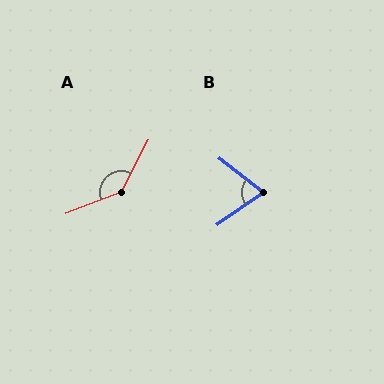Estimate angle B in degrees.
Approximately 73 degrees.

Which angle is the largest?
A, at approximately 138 degrees.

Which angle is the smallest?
B, at approximately 73 degrees.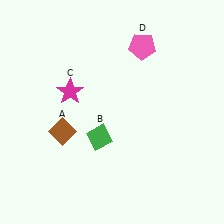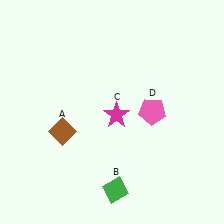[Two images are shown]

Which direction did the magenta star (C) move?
The magenta star (C) moved right.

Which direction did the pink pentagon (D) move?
The pink pentagon (D) moved down.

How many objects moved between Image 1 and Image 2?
3 objects moved between the two images.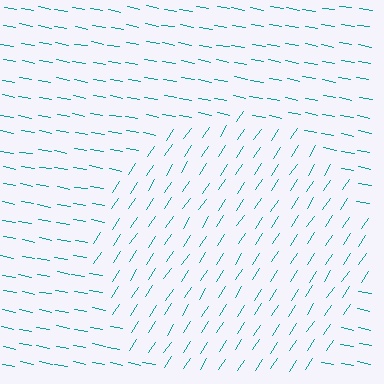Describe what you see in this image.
The image is filled with small teal line segments. A circle region in the image has lines oriented differently from the surrounding lines, creating a visible texture boundary.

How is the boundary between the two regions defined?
The boundary is defined purely by a change in line orientation (approximately 67 degrees difference). All lines are the same color and thickness.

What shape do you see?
I see a circle.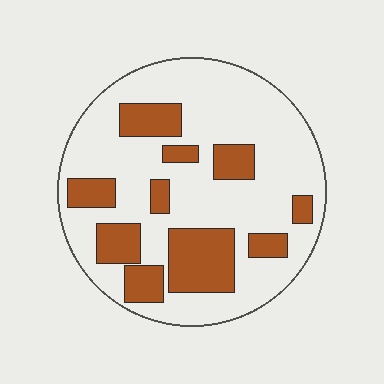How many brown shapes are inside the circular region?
10.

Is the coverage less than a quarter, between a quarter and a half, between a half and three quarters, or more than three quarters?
Between a quarter and a half.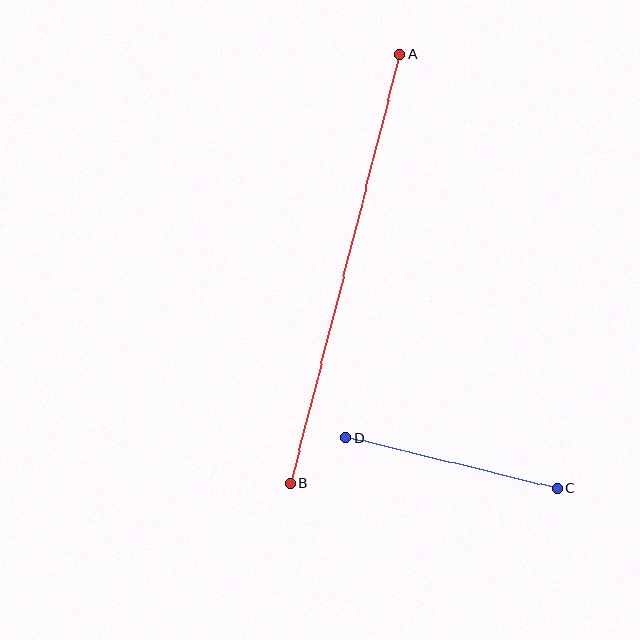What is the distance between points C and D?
The distance is approximately 217 pixels.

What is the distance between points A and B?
The distance is approximately 443 pixels.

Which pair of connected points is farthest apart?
Points A and B are farthest apart.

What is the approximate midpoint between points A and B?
The midpoint is at approximately (345, 269) pixels.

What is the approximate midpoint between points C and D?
The midpoint is at approximately (452, 463) pixels.